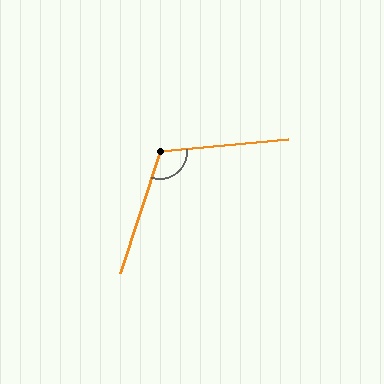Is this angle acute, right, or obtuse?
It is obtuse.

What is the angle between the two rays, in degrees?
Approximately 114 degrees.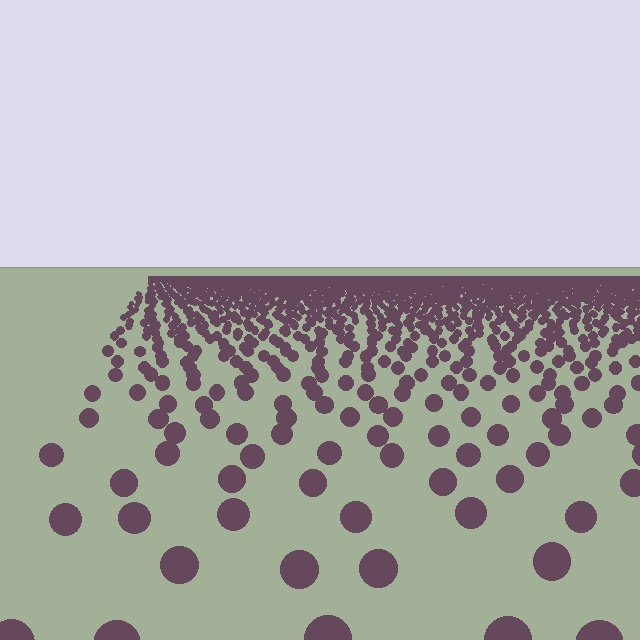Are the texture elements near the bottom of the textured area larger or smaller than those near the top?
Larger. Near the bottom, elements are closer to the viewer and appear at a bigger on-screen size.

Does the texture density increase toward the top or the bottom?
Density increases toward the top.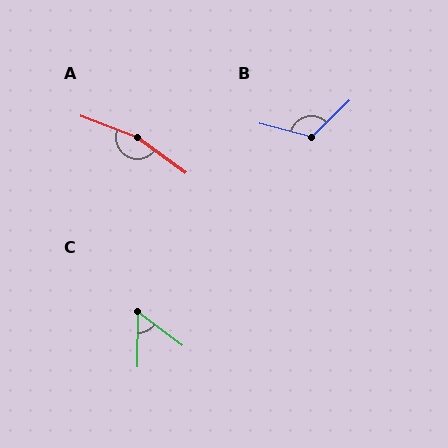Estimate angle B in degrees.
Approximately 121 degrees.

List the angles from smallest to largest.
C (53°), B (121°), A (164°).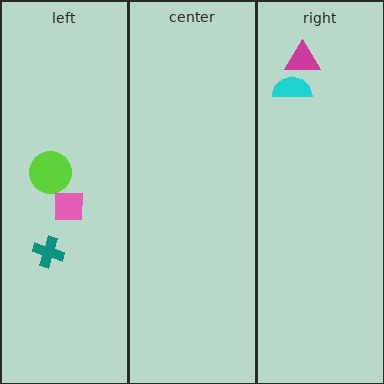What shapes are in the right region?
The magenta triangle, the cyan semicircle.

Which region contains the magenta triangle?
The right region.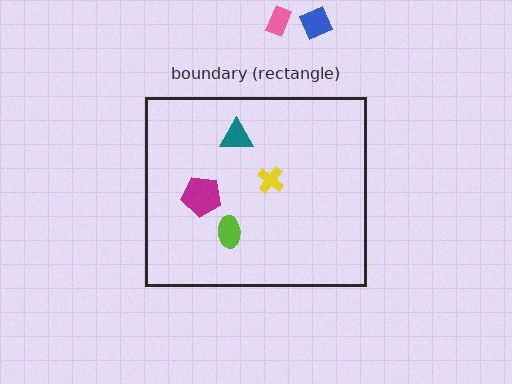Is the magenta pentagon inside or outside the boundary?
Inside.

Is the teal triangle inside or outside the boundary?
Inside.